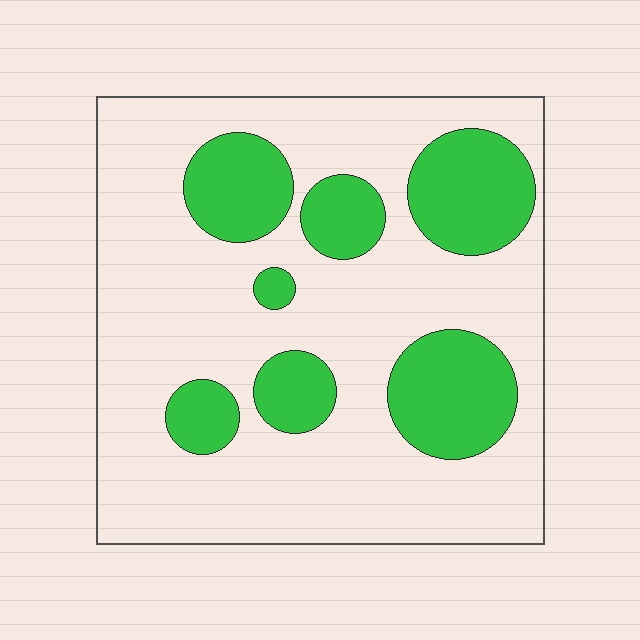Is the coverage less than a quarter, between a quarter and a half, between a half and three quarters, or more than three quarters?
Between a quarter and a half.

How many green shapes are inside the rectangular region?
7.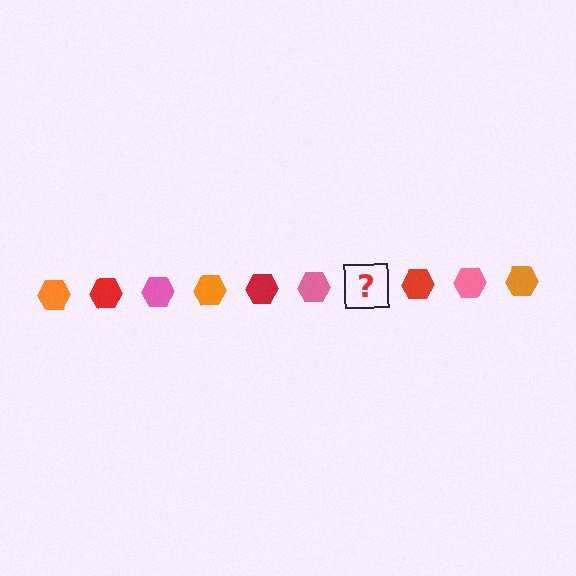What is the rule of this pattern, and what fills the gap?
The rule is that the pattern cycles through orange, red, pink hexagons. The gap should be filled with an orange hexagon.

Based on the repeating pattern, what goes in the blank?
The blank should be an orange hexagon.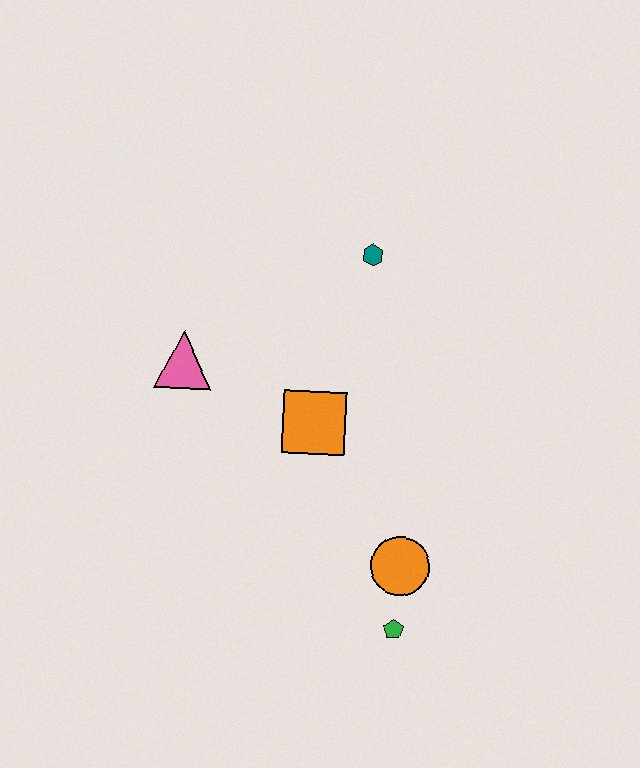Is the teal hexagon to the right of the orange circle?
No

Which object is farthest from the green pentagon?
The teal hexagon is farthest from the green pentagon.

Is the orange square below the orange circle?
No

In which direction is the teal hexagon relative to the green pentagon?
The teal hexagon is above the green pentagon.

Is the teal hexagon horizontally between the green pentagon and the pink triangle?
Yes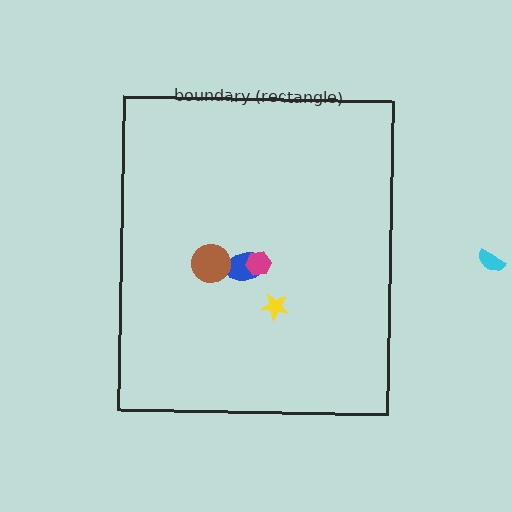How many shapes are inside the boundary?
4 inside, 1 outside.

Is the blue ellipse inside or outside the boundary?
Inside.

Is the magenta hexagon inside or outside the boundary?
Inside.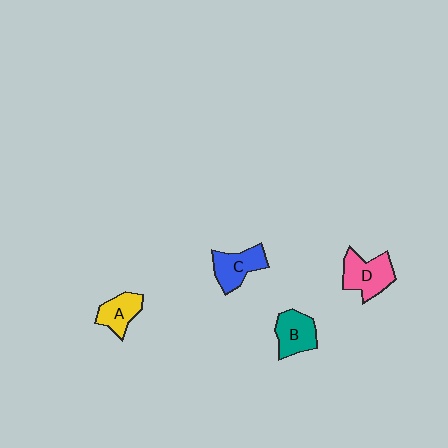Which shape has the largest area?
Shape D (pink).